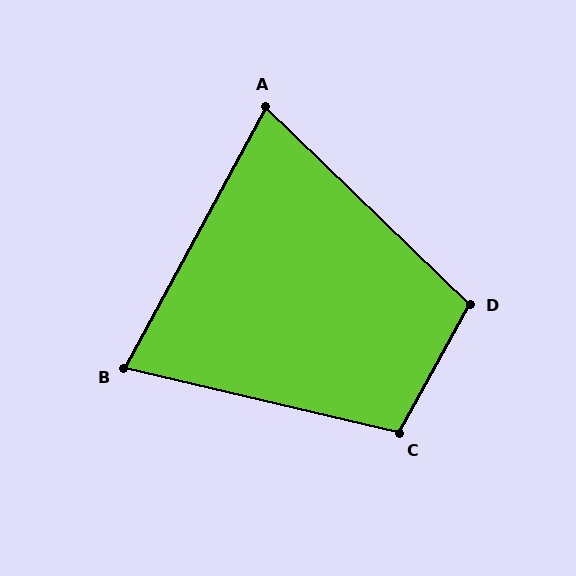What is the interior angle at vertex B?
Approximately 75 degrees (acute).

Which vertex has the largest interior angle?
C, at approximately 106 degrees.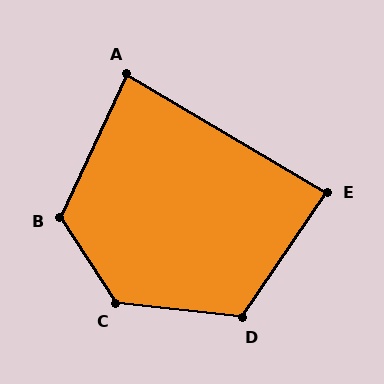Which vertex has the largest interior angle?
C, at approximately 129 degrees.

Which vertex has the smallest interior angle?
A, at approximately 84 degrees.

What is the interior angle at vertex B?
Approximately 122 degrees (obtuse).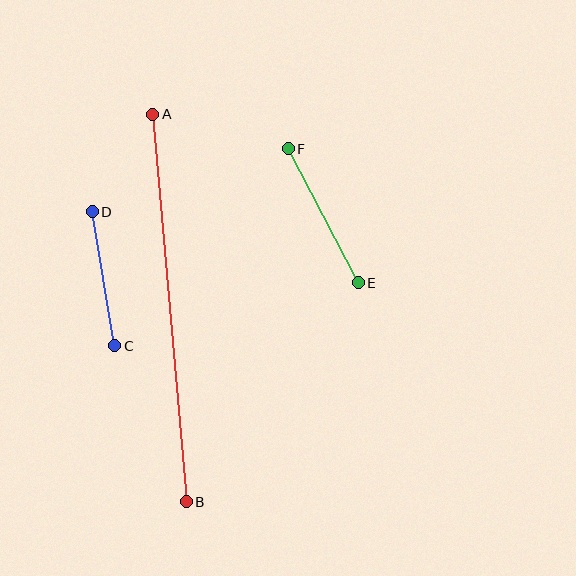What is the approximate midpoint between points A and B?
The midpoint is at approximately (170, 308) pixels.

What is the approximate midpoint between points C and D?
The midpoint is at approximately (104, 279) pixels.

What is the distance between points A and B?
The distance is approximately 389 pixels.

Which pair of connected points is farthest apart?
Points A and B are farthest apart.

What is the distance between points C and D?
The distance is approximately 136 pixels.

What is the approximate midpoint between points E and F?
The midpoint is at approximately (323, 216) pixels.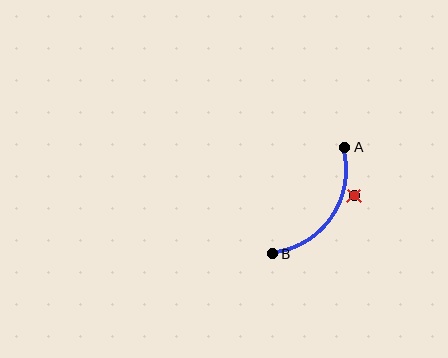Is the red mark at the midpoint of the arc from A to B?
No — the red mark does not lie on the arc at all. It sits slightly outside the curve.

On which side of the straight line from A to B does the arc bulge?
The arc bulges below and to the right of the straight line connecting A and B.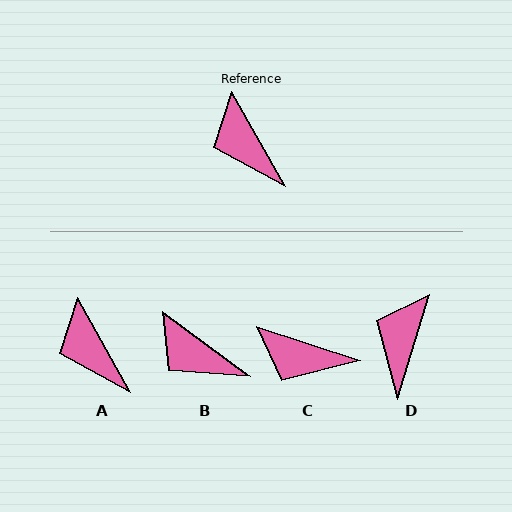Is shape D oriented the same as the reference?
No, it is off by about 46 degrees.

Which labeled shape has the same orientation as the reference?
A.